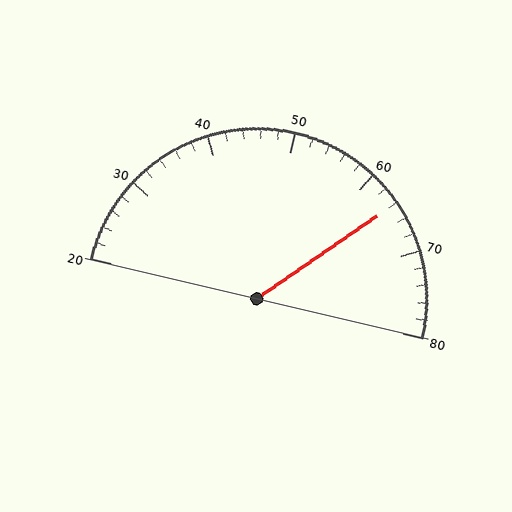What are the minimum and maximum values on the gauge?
The gauge ranges from 20 to 80.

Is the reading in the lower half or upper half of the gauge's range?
The reading is in the upper half of the range (20 to 80).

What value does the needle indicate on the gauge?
The needle indicates approximately 64.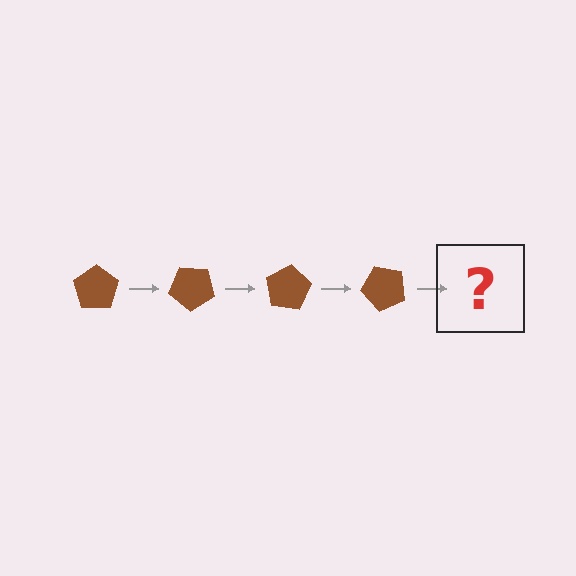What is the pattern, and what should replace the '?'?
The pattern is that the pentagon rotates 40 degrees each step. The '?' should be a brown pentagon rotated 160 degrees.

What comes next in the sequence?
The next element should be a brown pentagon rotated 160 degrees.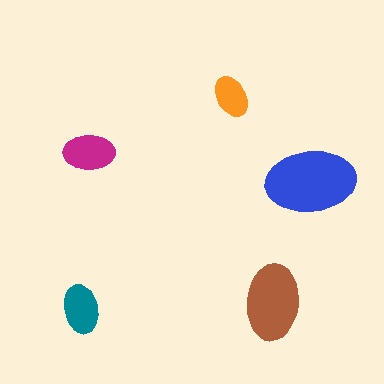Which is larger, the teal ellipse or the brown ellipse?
The brown one.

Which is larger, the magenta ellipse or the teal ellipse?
The magenta one.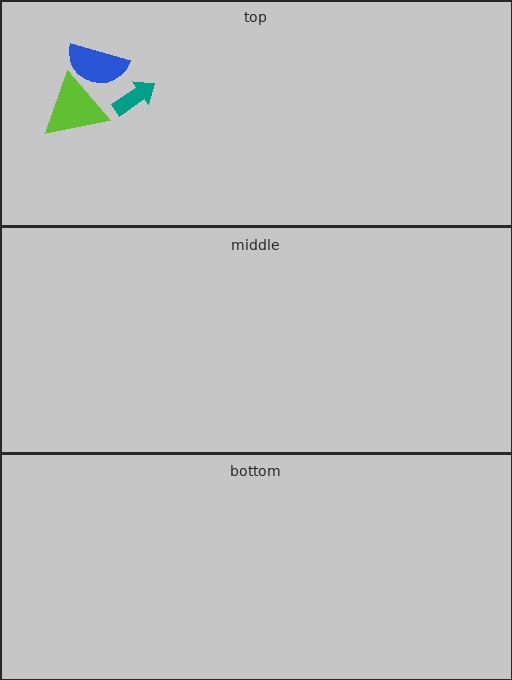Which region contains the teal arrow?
The top region.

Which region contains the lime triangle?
The top region.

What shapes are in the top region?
The lime triangle, the blue semicircle, the teal arrow.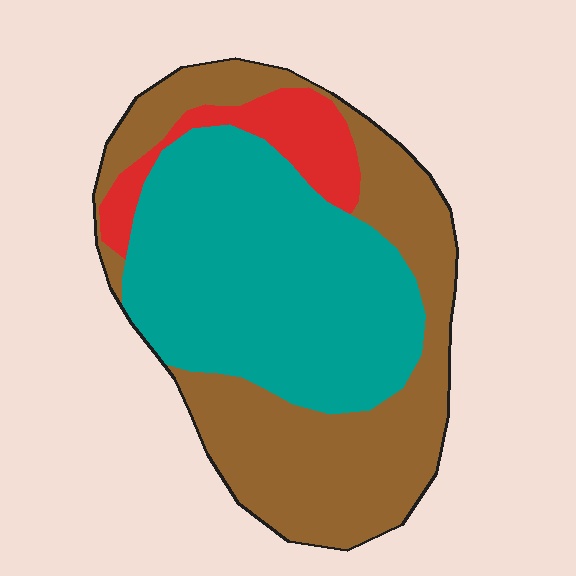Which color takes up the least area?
Red, at roughly 10%.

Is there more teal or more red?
Teal.